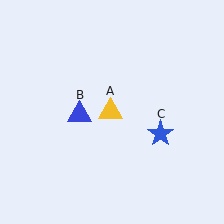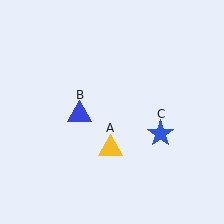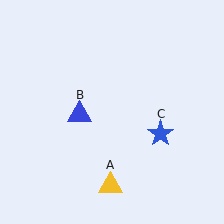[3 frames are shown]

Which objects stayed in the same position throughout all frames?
Blue triangle (object B) and blue star (object C) remained stationary.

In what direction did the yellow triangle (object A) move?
The yellow triangle (object A) moved down.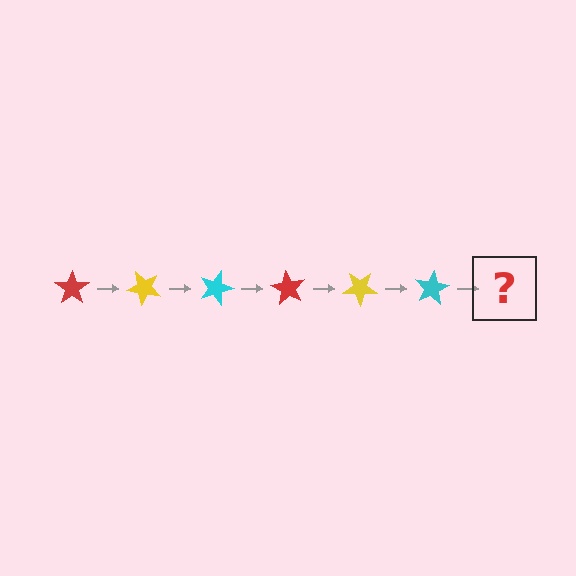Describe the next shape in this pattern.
It should be a red star, rotated 270 degrees from the start.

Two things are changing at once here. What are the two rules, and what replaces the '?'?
The two rules are that it rotates 45 degrees each step and the color cycles through red, yellow, and cyan. The '?' should be a red star, rotated 270 degrees from the start.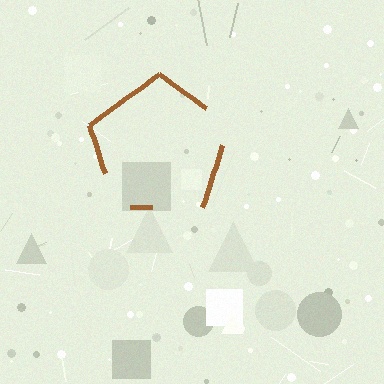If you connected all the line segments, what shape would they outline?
They would outline a pentagon.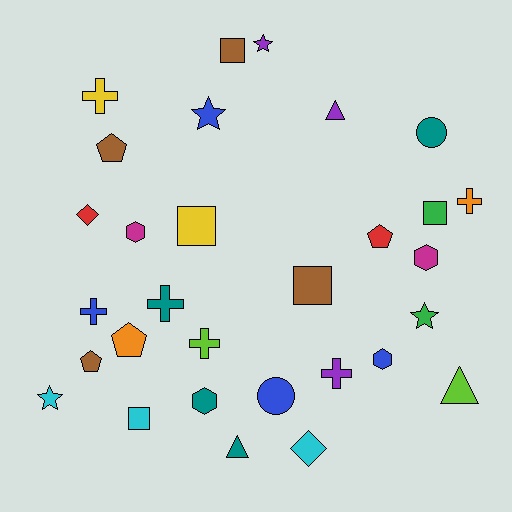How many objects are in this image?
There are 30 objects.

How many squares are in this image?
There are 5 squares.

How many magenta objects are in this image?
There are 2 magenta objects.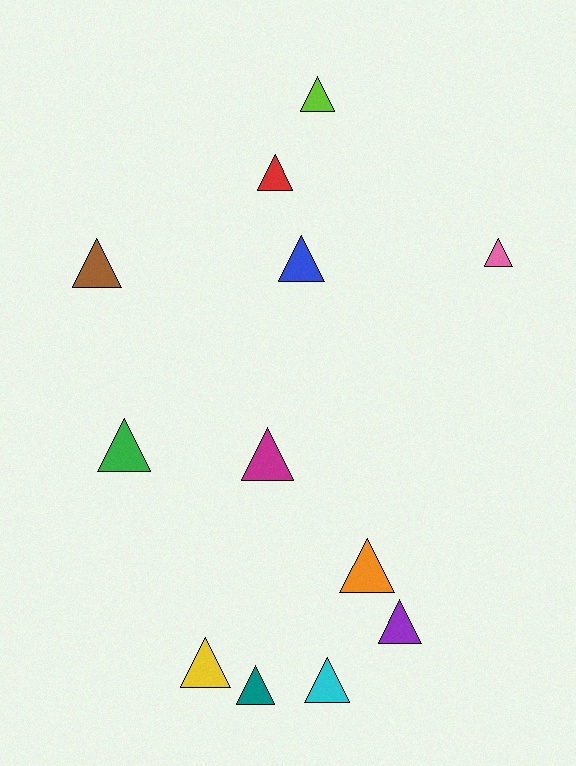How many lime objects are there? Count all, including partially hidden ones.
There is 1 lime object.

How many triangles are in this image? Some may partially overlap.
There are 12 triangles.